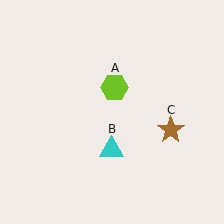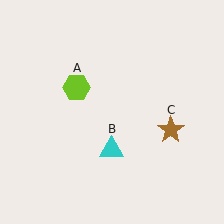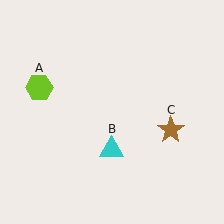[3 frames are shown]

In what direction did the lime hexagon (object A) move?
The lime hexagon (object A) moved left.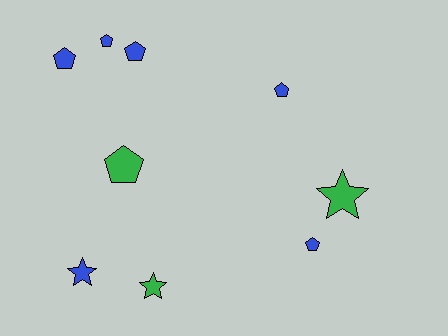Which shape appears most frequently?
Pentagon, with 6 objects.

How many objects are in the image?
There are 9 objects.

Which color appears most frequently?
Blue, with 6 objects.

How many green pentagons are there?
There is 1 green pentagon.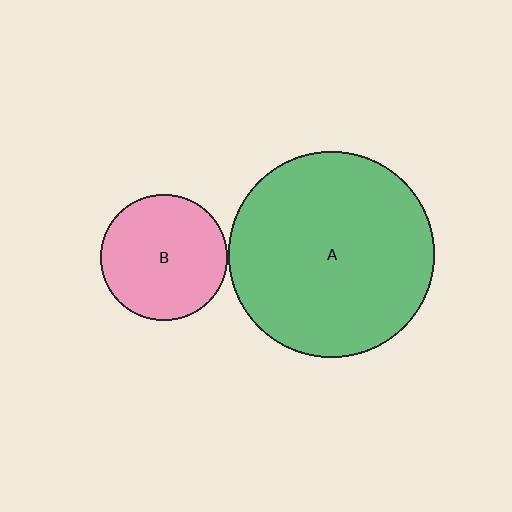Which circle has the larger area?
Circle A (green).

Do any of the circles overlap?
No, none of the circles overlap.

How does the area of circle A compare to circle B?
Approximately 2.7 times.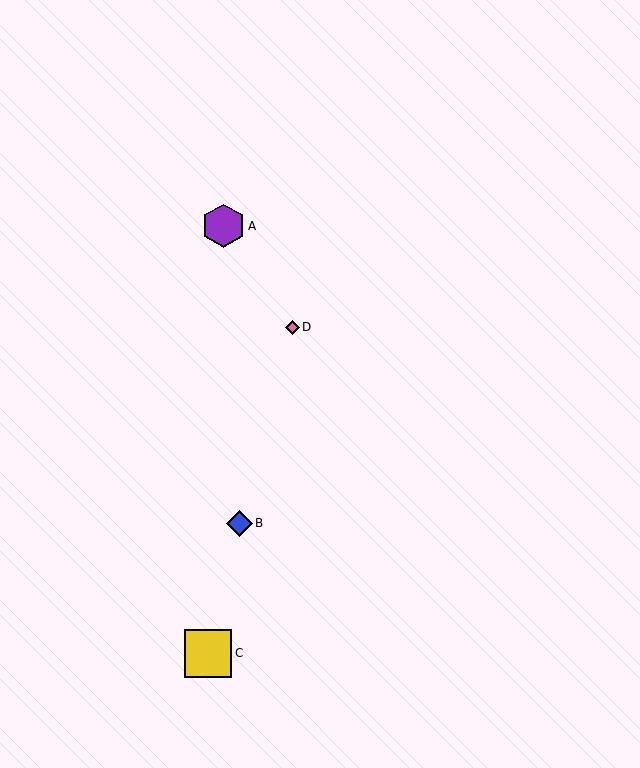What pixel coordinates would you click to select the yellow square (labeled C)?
Click at (208, 653) to select the yellow square C.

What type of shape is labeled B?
Shape B is a blue diamond.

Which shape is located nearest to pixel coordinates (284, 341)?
The pink diamond (labeled D) at (293, 327) is nearest to that location.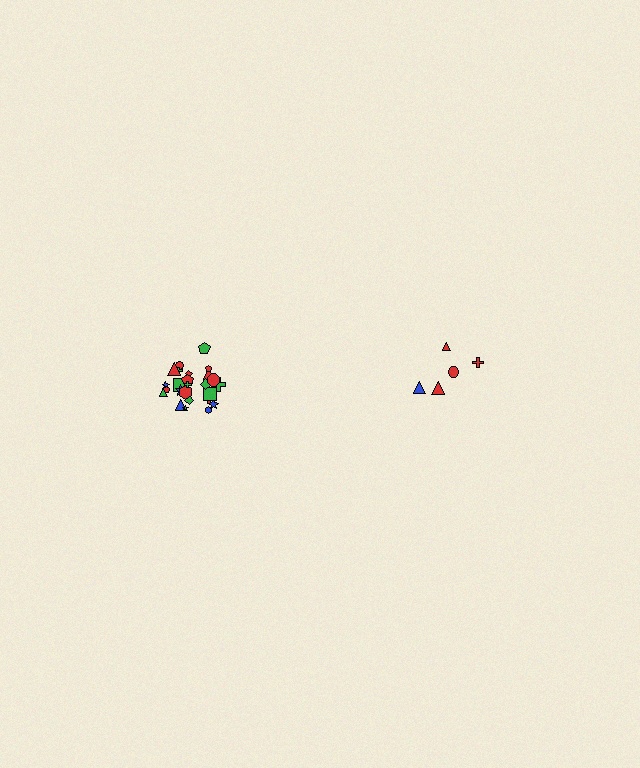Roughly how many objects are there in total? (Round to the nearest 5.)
Roughly 30 objects in total.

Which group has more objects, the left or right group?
The left group.